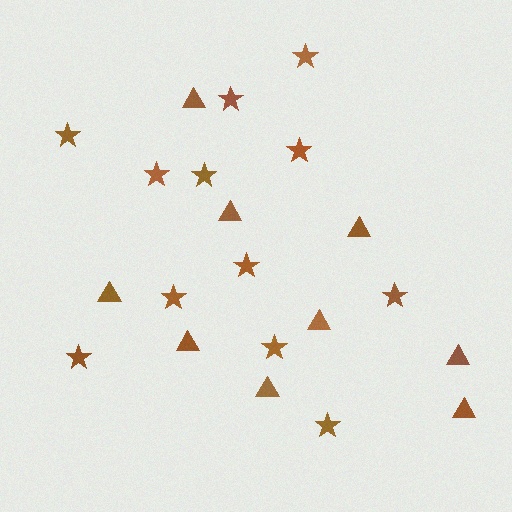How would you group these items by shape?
There are 2 groups: one group of triangles (9) and one group of stars (12).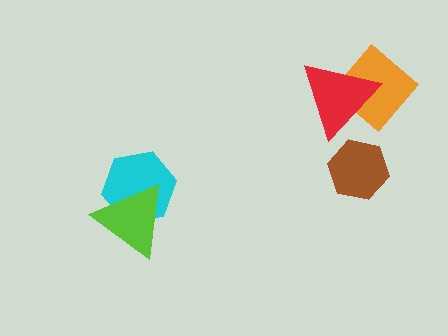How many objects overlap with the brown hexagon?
0 objects overlap with the brown hexagon.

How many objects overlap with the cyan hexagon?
1 object overlaps with the cyan hexagon.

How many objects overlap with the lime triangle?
1 object overlaps with the lime triangle.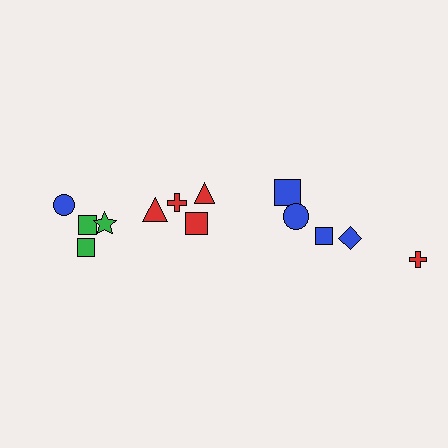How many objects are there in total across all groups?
There are 13 objects.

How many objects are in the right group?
There are 5 objects.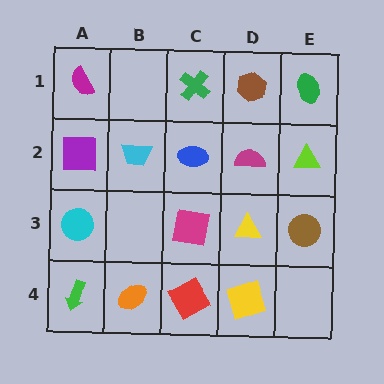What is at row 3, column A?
A cyan circle.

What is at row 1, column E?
A green ellipse.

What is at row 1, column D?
A brown hexagon.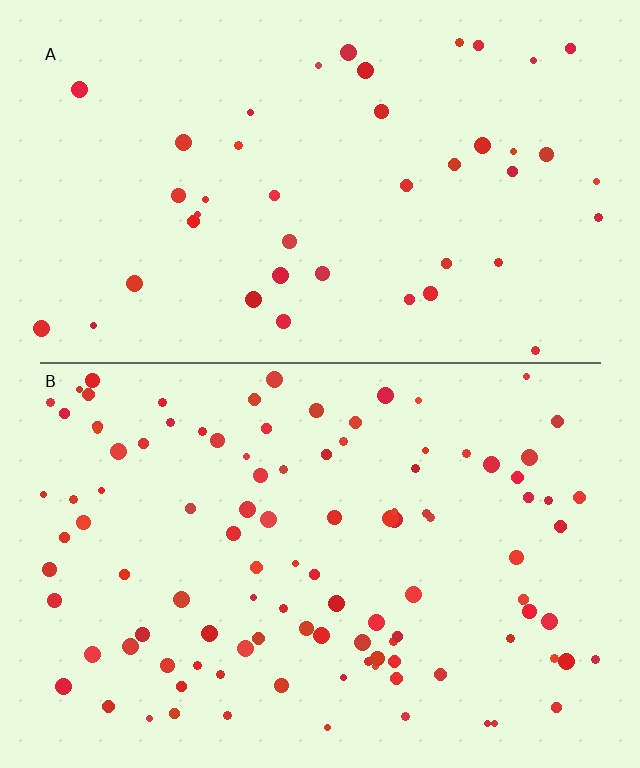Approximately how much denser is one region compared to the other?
Approximately 2.4× — region B over region A.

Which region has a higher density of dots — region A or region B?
B (the bottom).